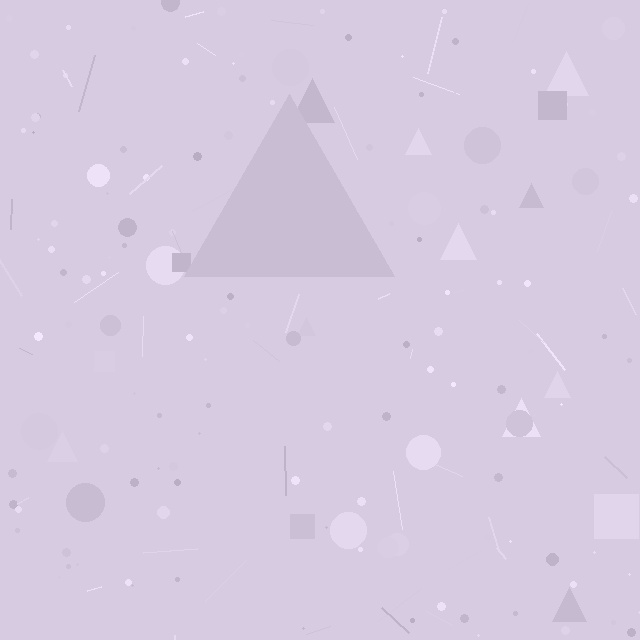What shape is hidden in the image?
A triangle is hidden in the image.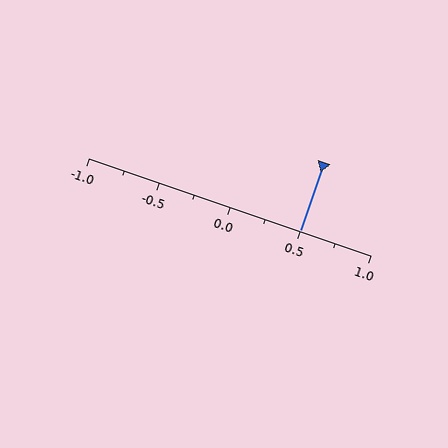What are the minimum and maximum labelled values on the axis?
The axis runs from -1.0 to 1.0.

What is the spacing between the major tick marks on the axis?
The major ticks are spaced 0.5 apart.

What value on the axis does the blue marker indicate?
The marker indicates approximately 0.5.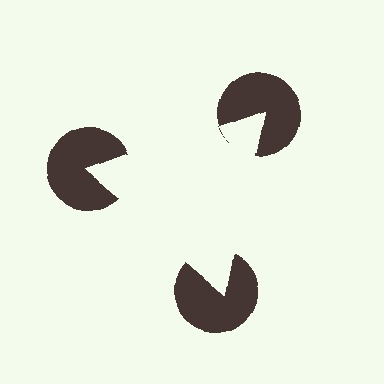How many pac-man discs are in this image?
There are 3 — one at each vertex of the illusory triangle.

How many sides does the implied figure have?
3 sides.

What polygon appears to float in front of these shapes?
An illusory triangle — its edges are inferred from the aligned wedge cuts in the pac-man discs, not physically drawn.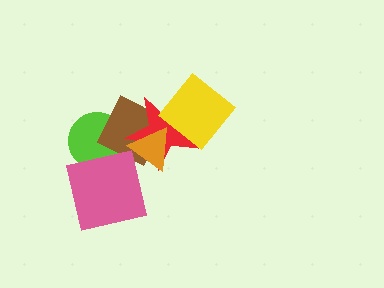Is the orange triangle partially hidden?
No, no other shape covers it.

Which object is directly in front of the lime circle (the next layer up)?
The brown diamond is directly in front of the lime circle.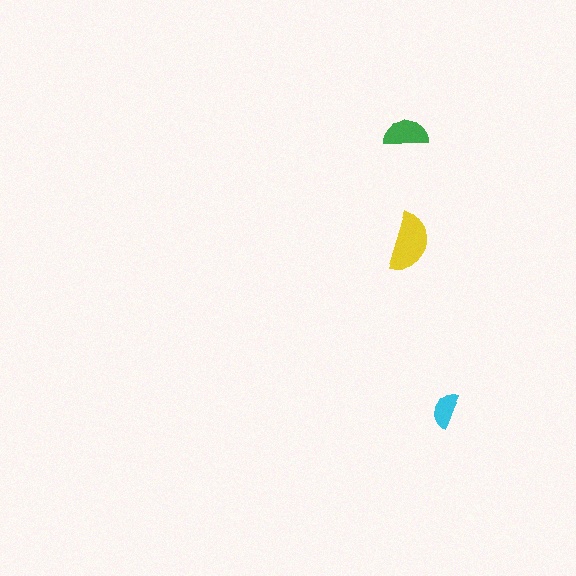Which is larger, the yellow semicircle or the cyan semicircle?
The yellow one.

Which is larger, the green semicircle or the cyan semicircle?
The green one.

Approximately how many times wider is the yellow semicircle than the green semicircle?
About 1.5 times wider.